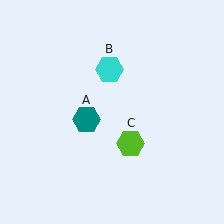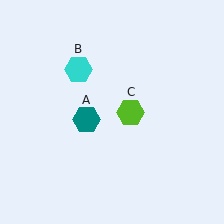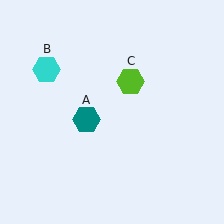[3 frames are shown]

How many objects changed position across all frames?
2 objects changed position: cyan hexagon (object B), lime hexagon (object C).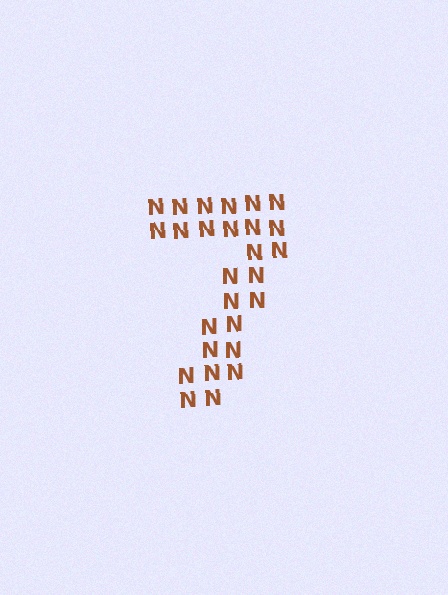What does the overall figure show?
The overall figure shows the digit 7.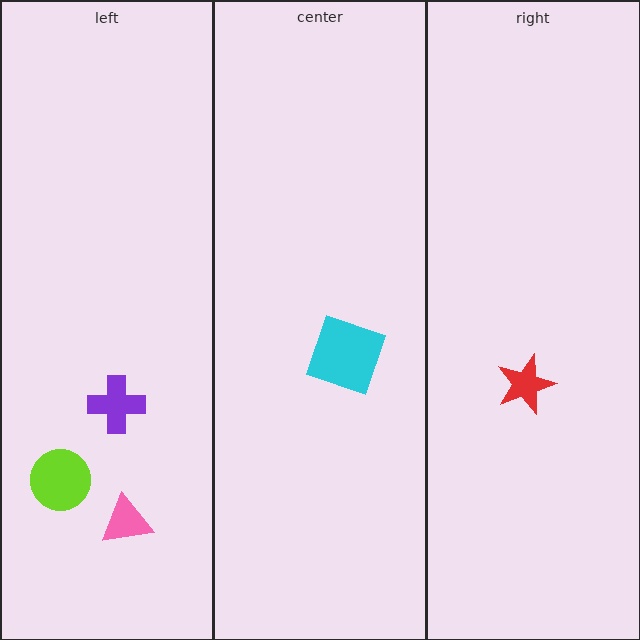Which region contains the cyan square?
The center region.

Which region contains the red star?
The right region.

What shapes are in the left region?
The pink triangle, the purple cross, the lime circle.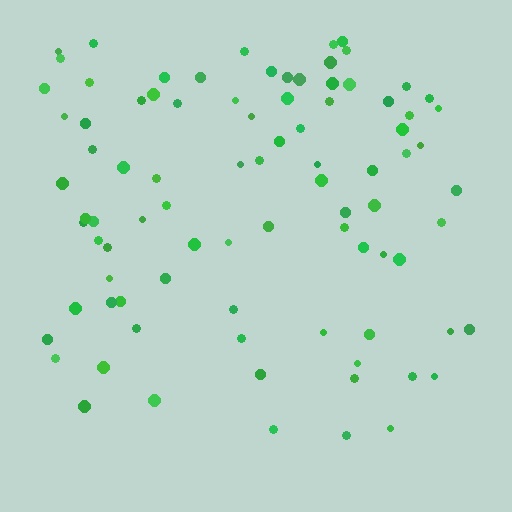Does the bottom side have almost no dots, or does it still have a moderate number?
Still a moderate number, just noticeably fewer than the top.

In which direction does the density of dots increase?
From bottom to top, with the top side densest.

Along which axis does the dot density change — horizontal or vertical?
Vertical.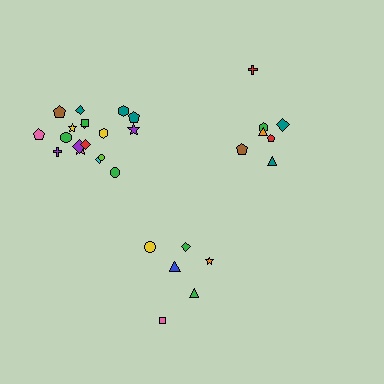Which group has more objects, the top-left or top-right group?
The top-left group.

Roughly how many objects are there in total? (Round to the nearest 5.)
Roughly 30 objects in total.